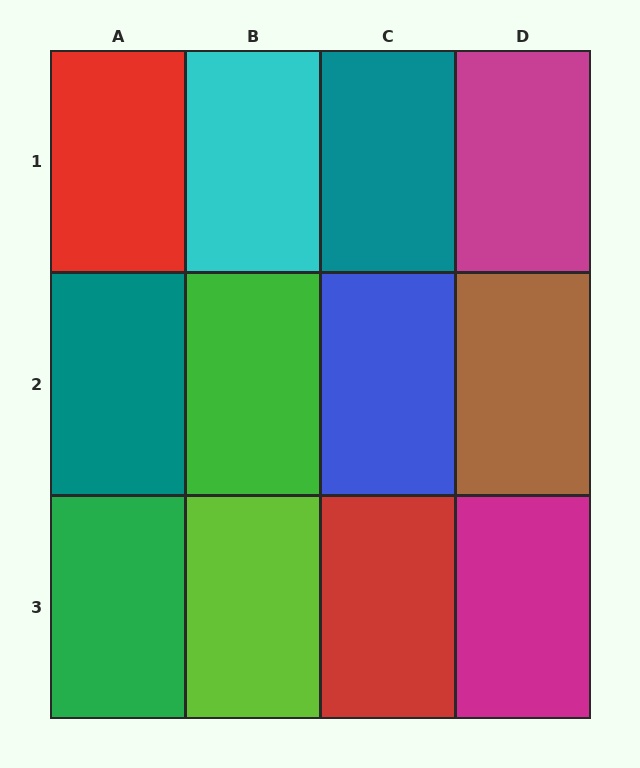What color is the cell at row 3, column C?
Red.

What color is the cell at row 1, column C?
Teal.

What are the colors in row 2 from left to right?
Teal, green, blue, brown.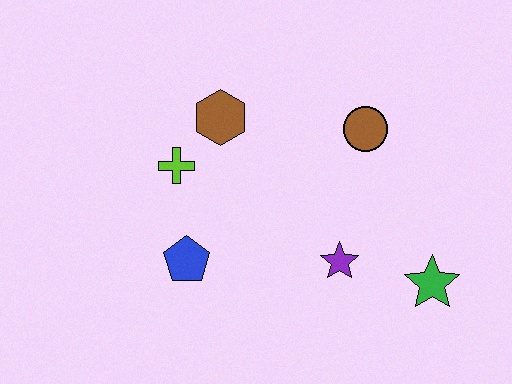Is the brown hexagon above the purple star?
Yes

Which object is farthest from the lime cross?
The green star is farthest from the lime cross.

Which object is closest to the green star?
The purple star is closest to the green star.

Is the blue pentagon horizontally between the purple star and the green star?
No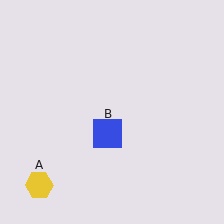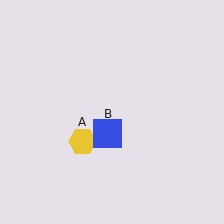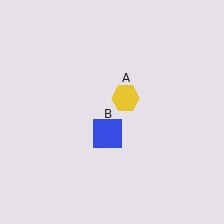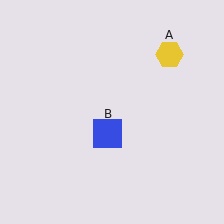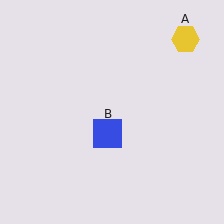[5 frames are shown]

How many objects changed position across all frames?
1 object changed position: yellow hexagon (object A).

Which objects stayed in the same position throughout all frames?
Blue square (object B) remained stationary.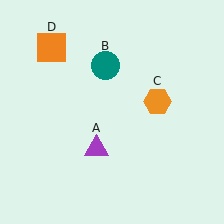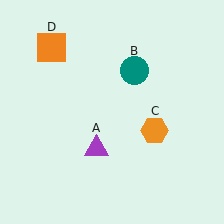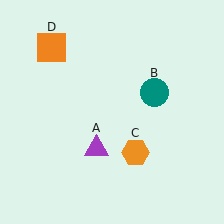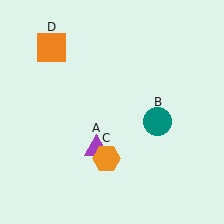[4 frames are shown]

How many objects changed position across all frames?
2 objects changed position: teal circle (object B), orange hexagon (object C).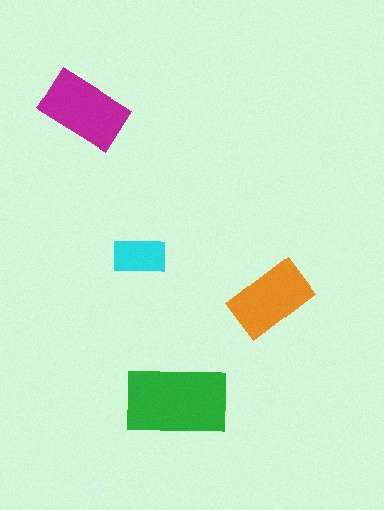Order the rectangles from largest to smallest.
the green one, the magenta one, the orange one, the cyan one.